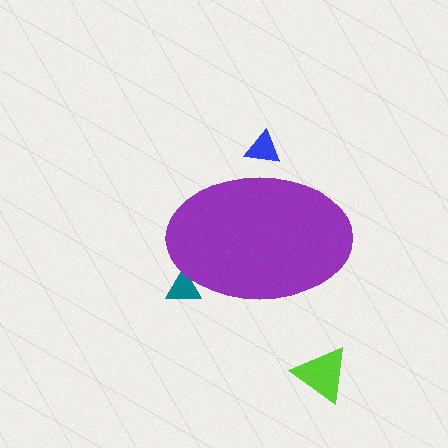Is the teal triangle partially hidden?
Yes, the teal triangle is partially hidden behind the purple ellipse.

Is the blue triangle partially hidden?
Yes, the blue triangle is partially hidden behind the purple ellipse.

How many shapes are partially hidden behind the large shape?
2 shapes are partially hidden.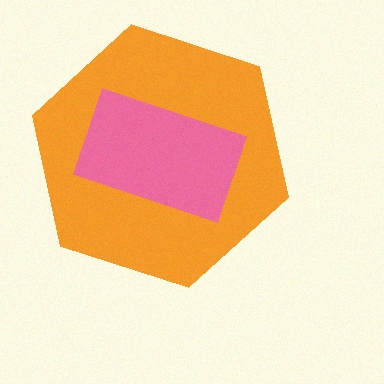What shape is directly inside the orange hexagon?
The pink rectangle.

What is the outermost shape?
The orange hexagon.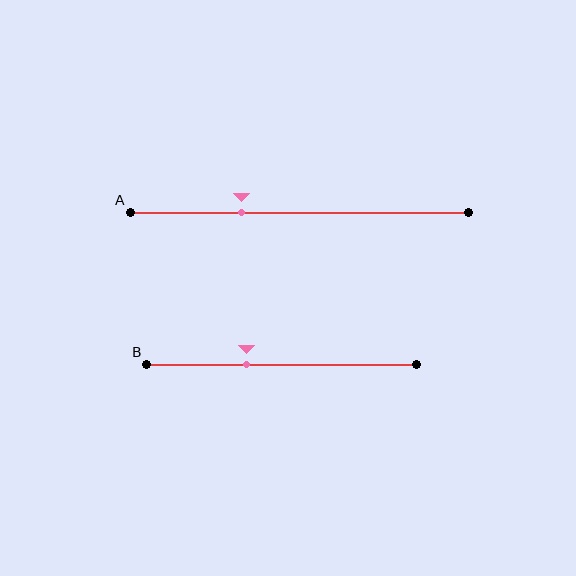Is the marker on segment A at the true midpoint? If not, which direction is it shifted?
No, the marker on segment A is shifted to the left by about 17% of the segment length.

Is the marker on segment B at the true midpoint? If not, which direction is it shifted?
No, the marker on segment B is shifted to the left by about 13% of the segment length.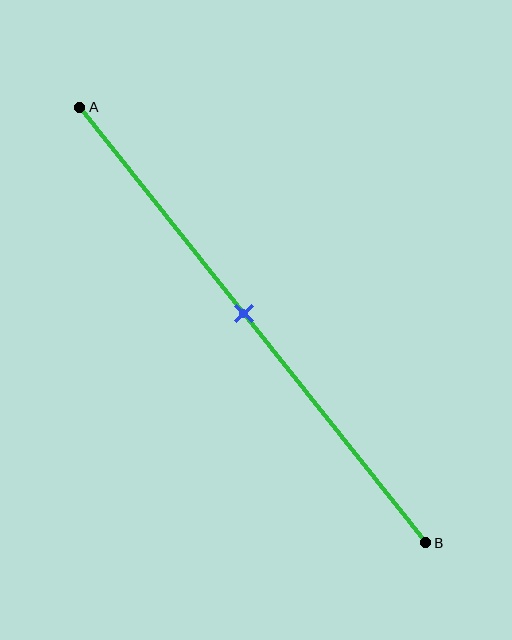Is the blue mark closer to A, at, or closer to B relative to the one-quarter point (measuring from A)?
The blue mark is closer to point B than the one-quarter point of segment AB.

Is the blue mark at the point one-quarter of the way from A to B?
No, the mark is at about 45% from A, not at the 25% one-quarter point.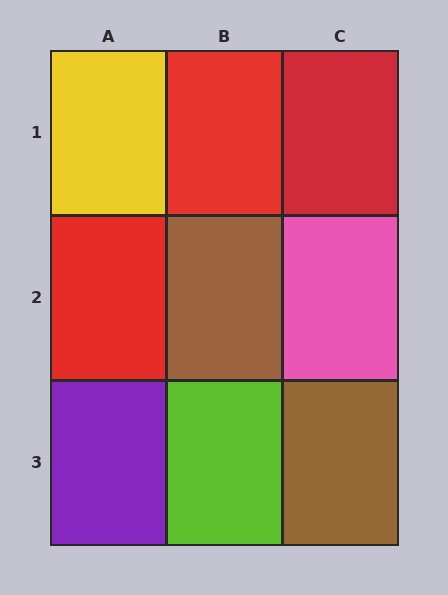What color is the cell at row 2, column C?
Pink.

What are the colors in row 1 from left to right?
Yellow, red, red.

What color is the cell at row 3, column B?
Lime.